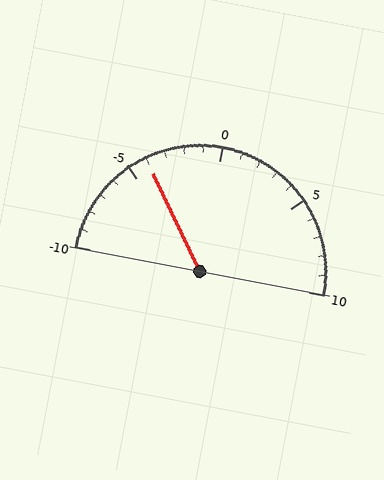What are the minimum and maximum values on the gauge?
The gauge ranges from -10 to 10.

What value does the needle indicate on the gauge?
The needle indicates approximately -4.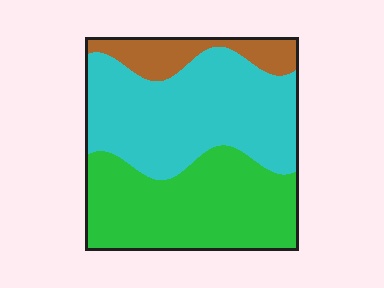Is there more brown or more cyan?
Cyan.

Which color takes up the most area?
Cyan, at roughly 45%.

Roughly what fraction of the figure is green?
Green takes up about two fifths (2/5) of the figure.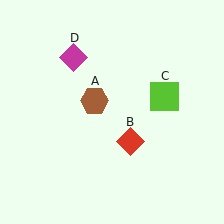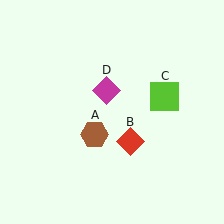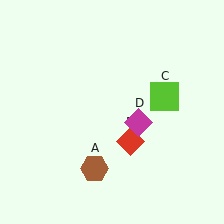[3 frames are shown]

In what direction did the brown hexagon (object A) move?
The brown hexagon (object A) moved down.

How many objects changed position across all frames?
2 objects changed position: brown hexagon (object A), magenta diamond (object D).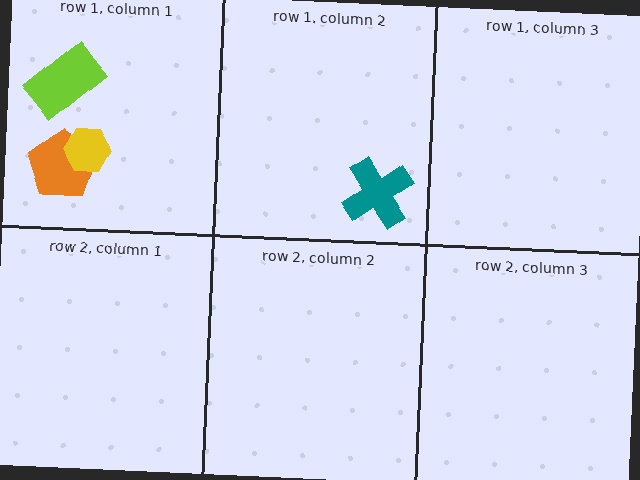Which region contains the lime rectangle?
The row 1, column 1 region.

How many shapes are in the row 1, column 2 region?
1.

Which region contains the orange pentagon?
The row 1, column 1 region.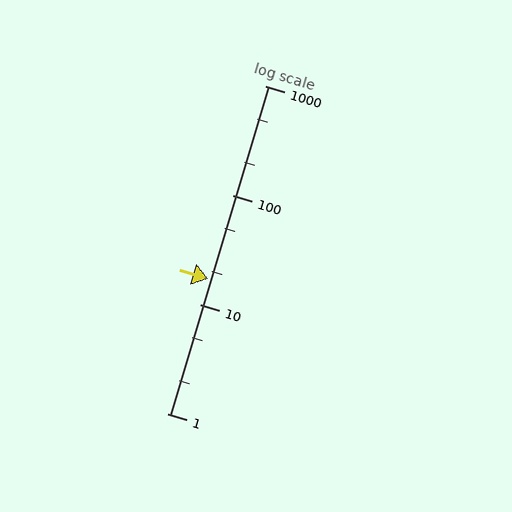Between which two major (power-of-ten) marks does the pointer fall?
The pointer is between 10 and 100.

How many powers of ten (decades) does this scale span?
The scale spans 3 decades, from 1 to 1000.